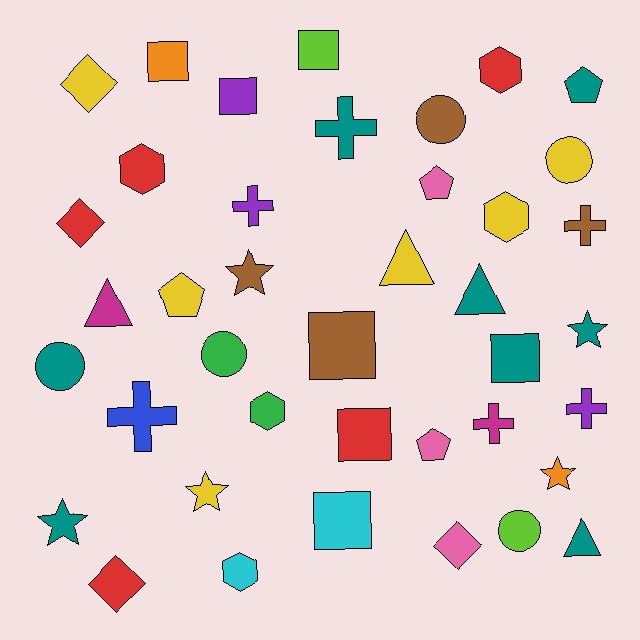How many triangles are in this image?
There are 4 triangles.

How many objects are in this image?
There are 40 objects.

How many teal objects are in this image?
There are 8 teal objects.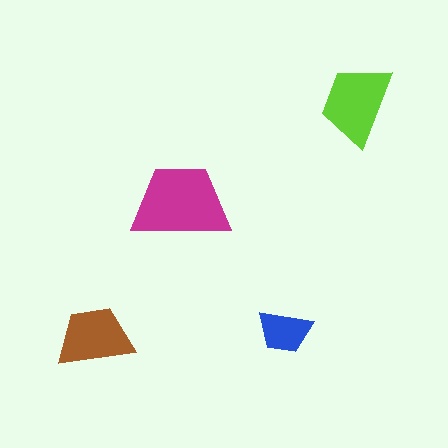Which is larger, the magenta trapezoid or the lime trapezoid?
The magenta one.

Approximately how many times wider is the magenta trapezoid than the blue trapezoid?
About 2 times wider.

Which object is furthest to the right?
The lime trapezoid is rightmost.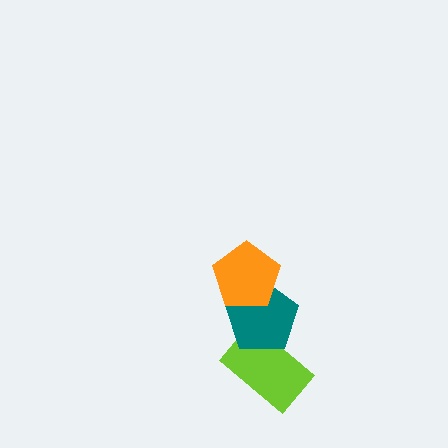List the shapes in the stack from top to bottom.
From top to bottom: the orange pentagon, the teal pentagon, the lime rectangle.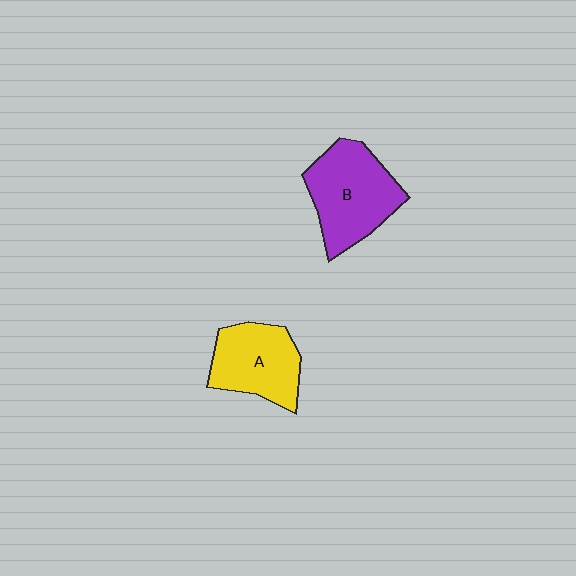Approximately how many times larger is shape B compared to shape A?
Approximately 1.2 times.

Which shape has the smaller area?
Shape A (yellow).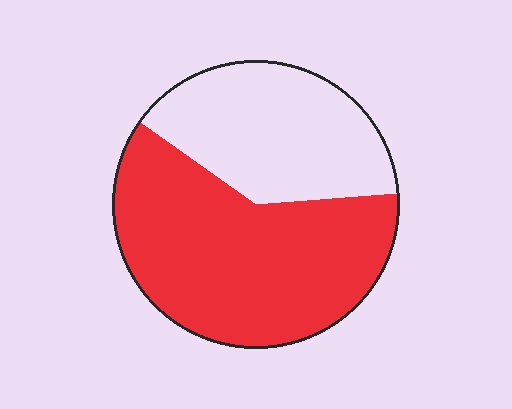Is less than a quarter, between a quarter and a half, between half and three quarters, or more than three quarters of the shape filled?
Between half and three quarters.